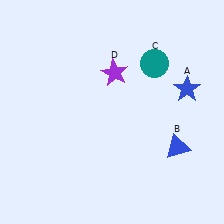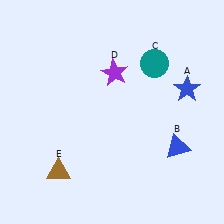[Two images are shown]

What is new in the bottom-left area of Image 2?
A brown triangle (E) was added in the bottom-left area of Image 2.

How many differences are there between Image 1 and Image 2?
There is 1 difference between the two images.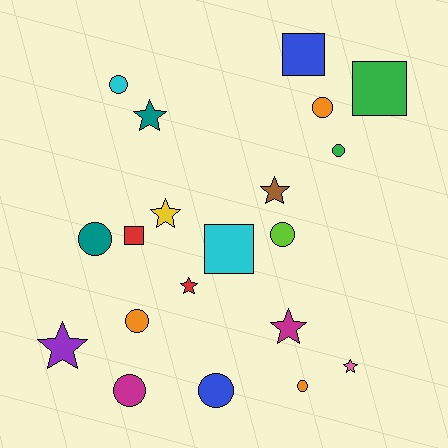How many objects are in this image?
There are 20 objects.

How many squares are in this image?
There are 4 squares.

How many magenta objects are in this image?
There are 2 magenta objects.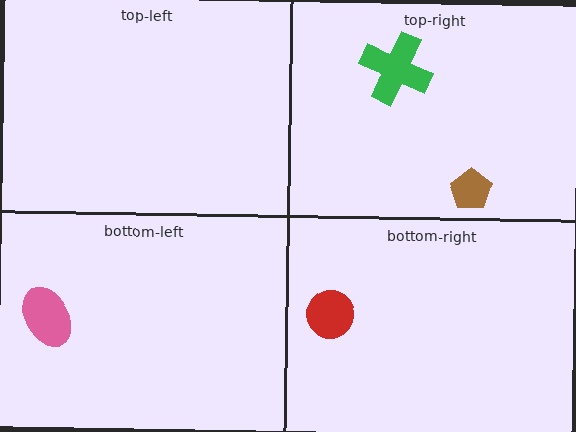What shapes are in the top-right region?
The brown pentagon, the green cross.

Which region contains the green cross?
The top-right region.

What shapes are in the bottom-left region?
The pink ellipse.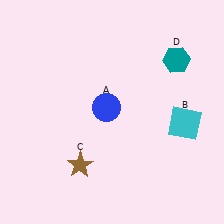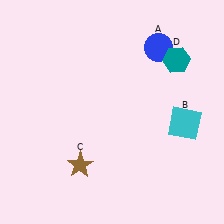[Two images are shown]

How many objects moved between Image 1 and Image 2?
1 object moved between the two images.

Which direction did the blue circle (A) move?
The blue circle (A) moved up.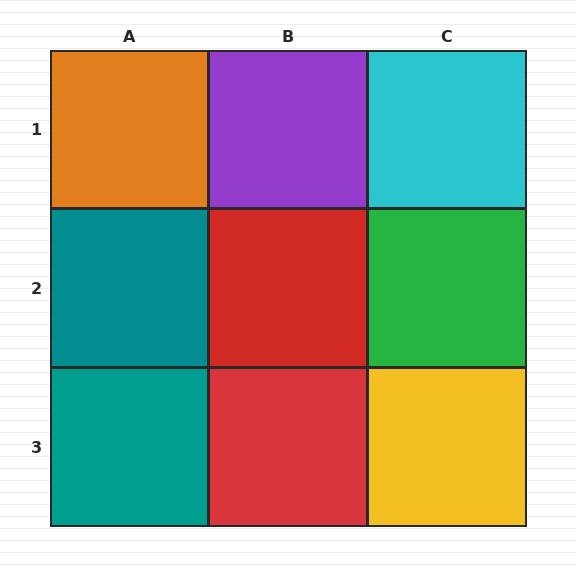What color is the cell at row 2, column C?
Green.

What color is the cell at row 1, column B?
Purple.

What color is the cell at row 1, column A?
Orange.